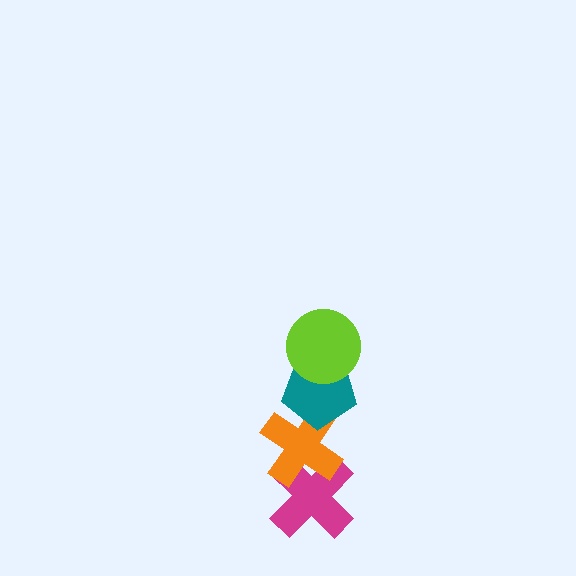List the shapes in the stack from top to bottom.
From top to bottom: the lime circle, the teal pentagon, the orange cross, the magenta cross.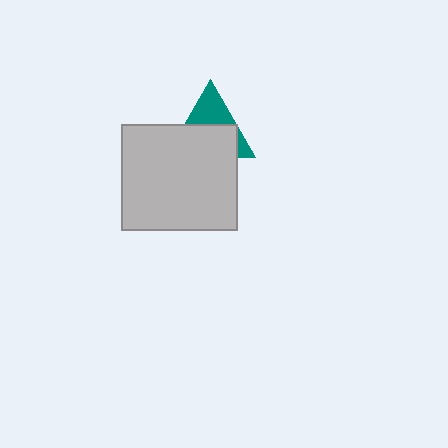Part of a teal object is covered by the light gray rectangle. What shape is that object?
It is a triangle.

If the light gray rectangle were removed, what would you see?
You would see the complete teal triangle.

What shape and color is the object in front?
The object in front is a light gray rectangle.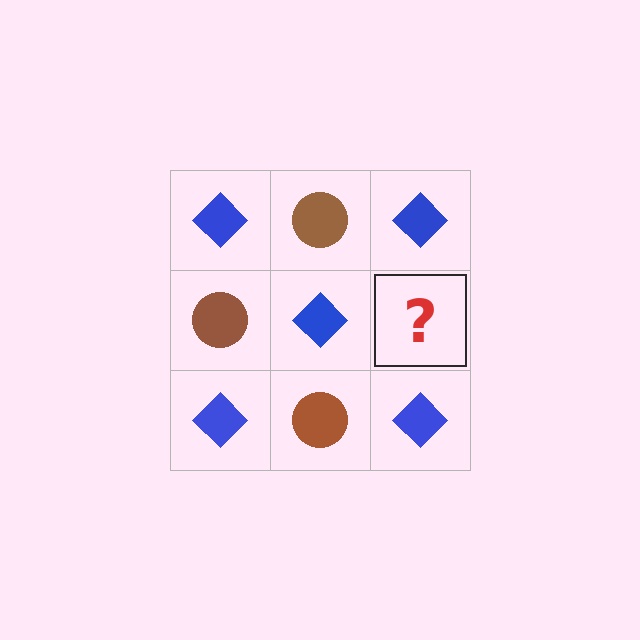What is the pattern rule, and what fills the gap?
The rule is that it alternates blue diamond and brown circle in a checkerboard pattern. The gap should be filled with a brown circle.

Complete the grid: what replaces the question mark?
The question mark should be replaced with a brown circle.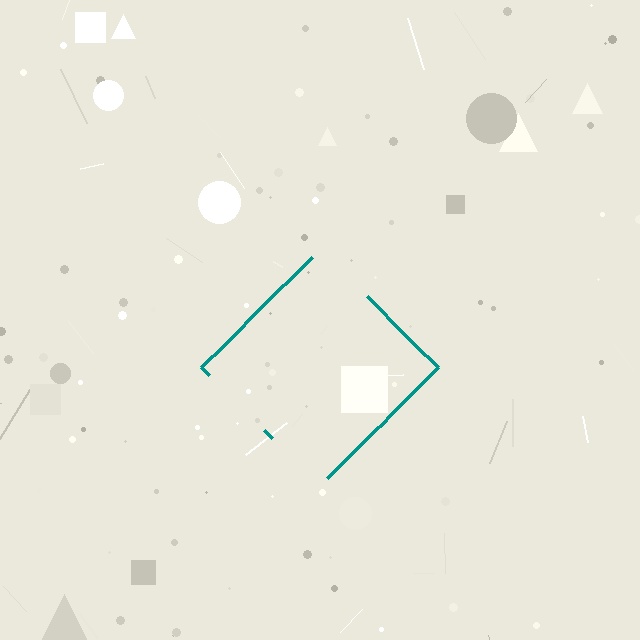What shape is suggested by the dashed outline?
The dashed outline suggests a diamond.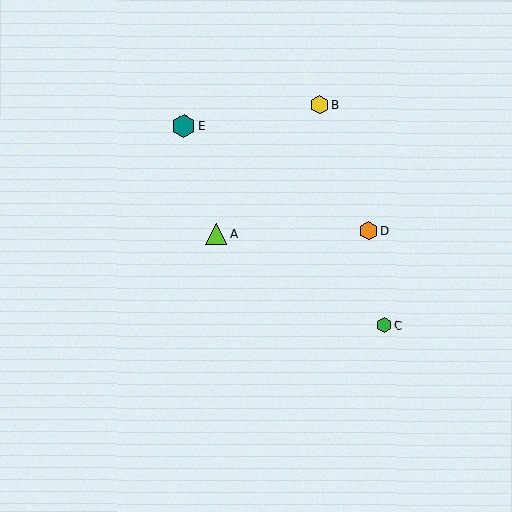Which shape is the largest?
The teal hexagon (labeled E) is the largest.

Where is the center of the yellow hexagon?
The center of the yellow hexagon is at (319, 105).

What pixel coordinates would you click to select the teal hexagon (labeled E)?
Click at (184, 126) to select the teal hexagon E.